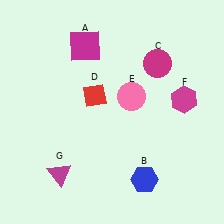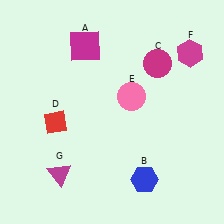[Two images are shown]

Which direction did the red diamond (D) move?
The red diamond (D) moved left.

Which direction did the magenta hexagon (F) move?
The magenta hexagon (F) moved up.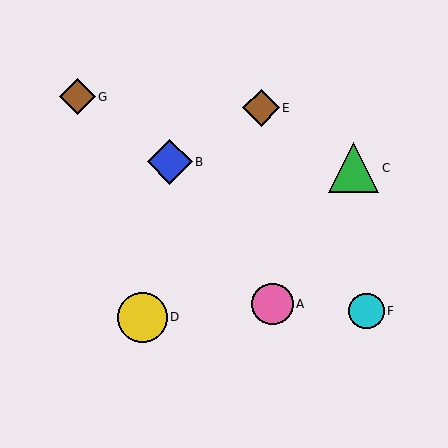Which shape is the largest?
The green triangle (labeled C) is the largest.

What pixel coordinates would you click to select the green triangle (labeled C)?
Click at (354, 168) to select the green triangle C.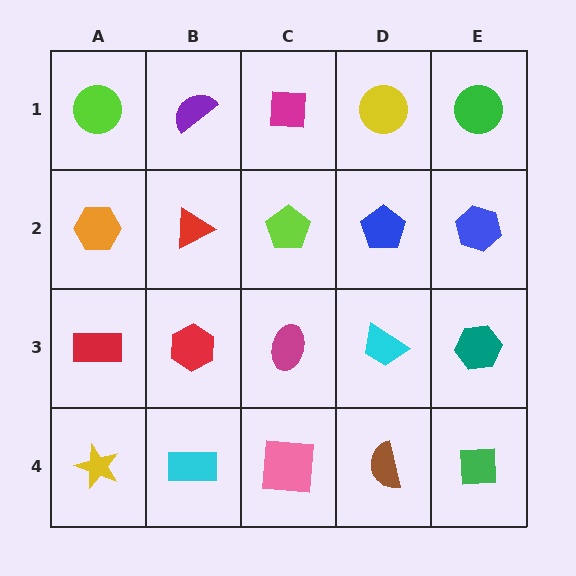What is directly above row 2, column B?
A purple semicircle.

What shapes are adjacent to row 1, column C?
A lime pentagon (row 2, column C), a purple semicircle (row 1, column B), a yellow circle (row 1, column D).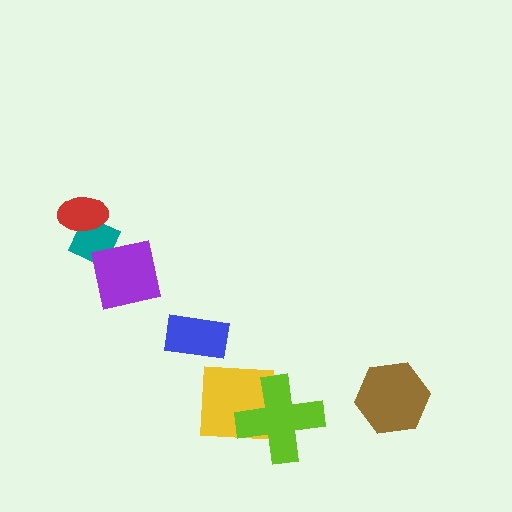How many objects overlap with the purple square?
1 object overlaps with the purple square.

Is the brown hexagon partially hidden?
No, no other shape covers it.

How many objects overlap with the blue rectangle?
0 objects overlap with the blue rectangle.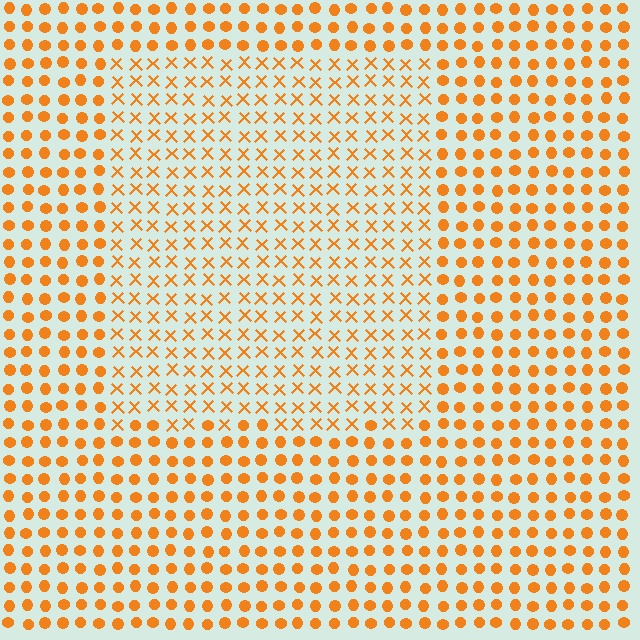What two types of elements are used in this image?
The image uses X marks inside the rectangle region and circles outside it.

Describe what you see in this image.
The image is filled with small orange elements arranged in a uniform grid. A rectangle-shaped region contains X marks, while the surrounding area contains circles. The boundary is defined purely by the change in element shape.